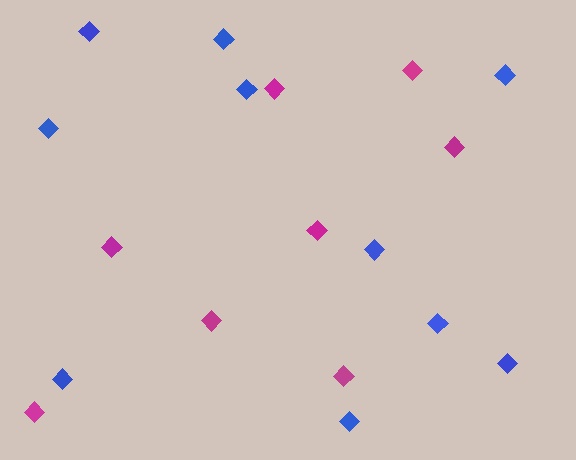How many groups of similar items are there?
There are 2 groups: one group of magenta diamonds (8) and one group of blue diamonds (10).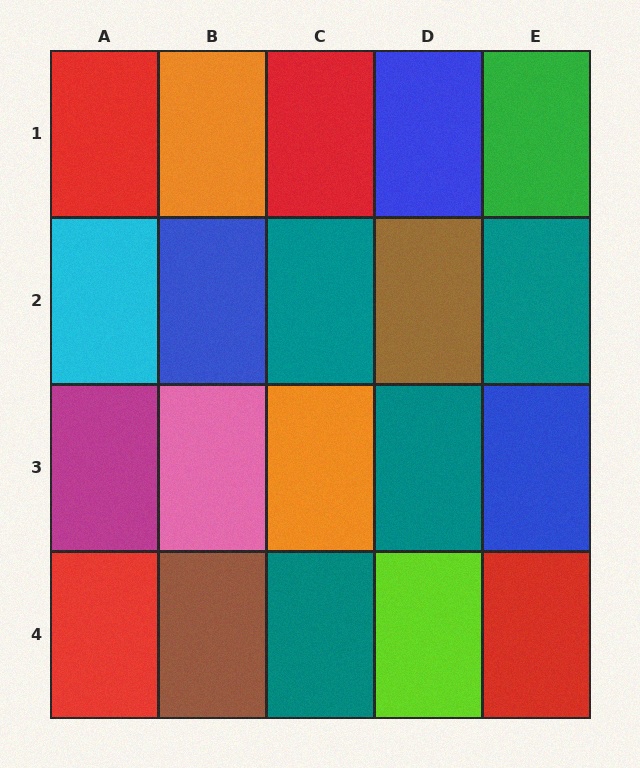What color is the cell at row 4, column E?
Red.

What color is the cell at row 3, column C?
Orange.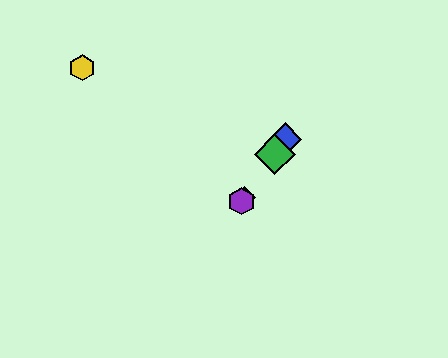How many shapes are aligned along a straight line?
4 shapes (the red diamond, the blue diamond, the green diamond, the purple hexagon) are aligned along a straight line.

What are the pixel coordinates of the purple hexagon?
The purple hexagon is at (242, 201).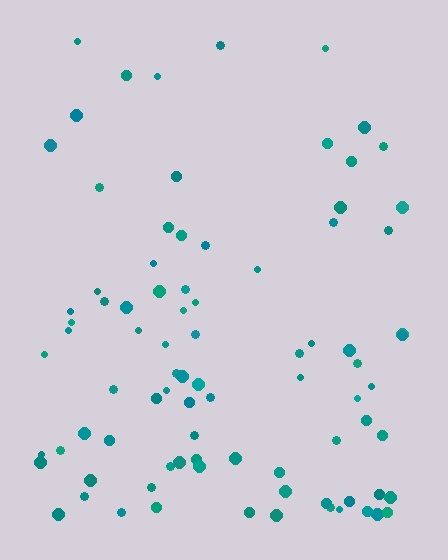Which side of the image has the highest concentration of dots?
The bottom.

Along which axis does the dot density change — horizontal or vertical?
Vertical.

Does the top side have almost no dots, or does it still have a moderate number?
Still a moderate number, just noticeably fewer than the bottom.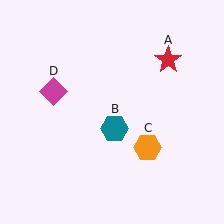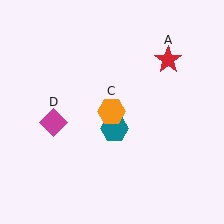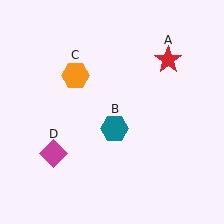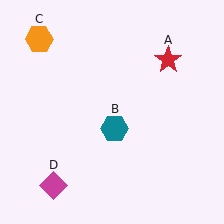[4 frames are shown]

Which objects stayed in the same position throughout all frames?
Red star (object A) and teal hexagon (object B) remained stationary.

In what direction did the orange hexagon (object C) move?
The orange hexagon (object C) moved up and to the left.